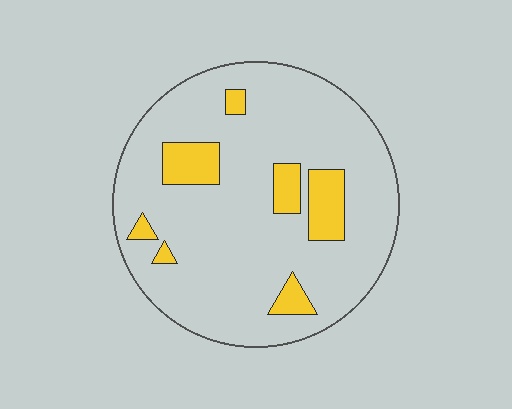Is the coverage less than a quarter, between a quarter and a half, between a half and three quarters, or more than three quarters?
Less than a quarter.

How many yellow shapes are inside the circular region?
7.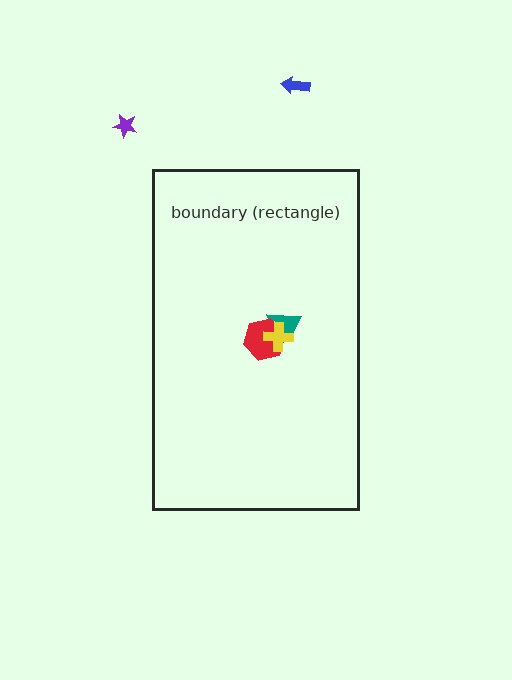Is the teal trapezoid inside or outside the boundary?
Inside.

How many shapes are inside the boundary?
3 inside, 2 outside.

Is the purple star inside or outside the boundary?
Outside.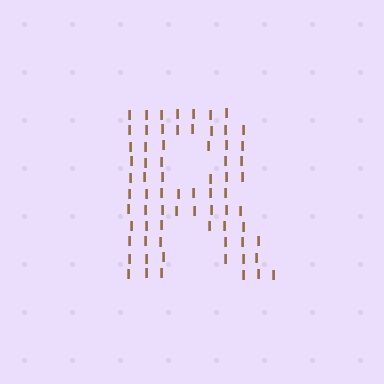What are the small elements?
The small elements are letter I's.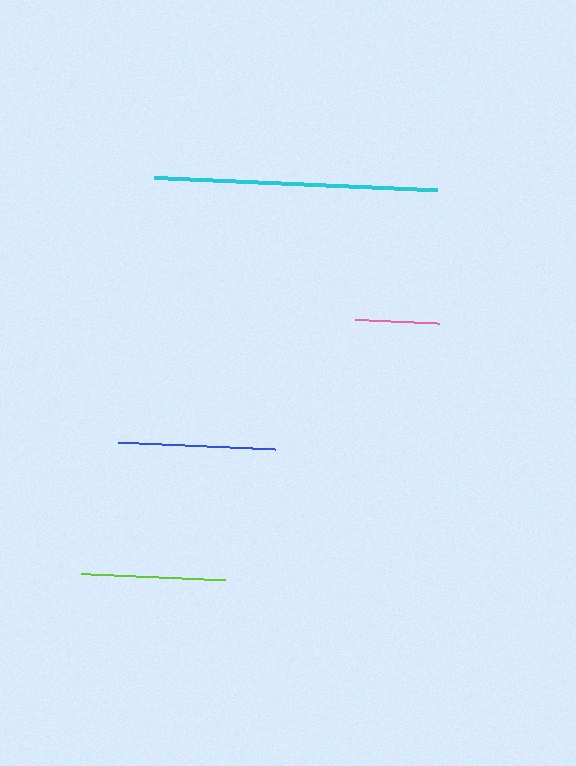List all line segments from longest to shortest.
From longest to shortest: cyan, blue, lime, pink.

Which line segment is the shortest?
The pink line is the shortest at approximately 85 pixels.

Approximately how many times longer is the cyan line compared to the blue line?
The cyan line is approximately 1.8 times the length of the blue line.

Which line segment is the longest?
The cyan line is the longest at approximately 283 pixels.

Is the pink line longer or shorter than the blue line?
The blue line is longer than the pink line.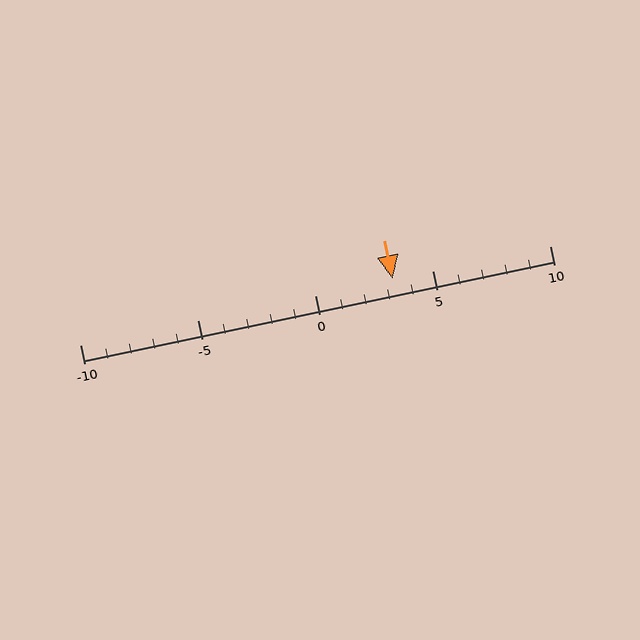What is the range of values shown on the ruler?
The ruler shows values from -10 to 10.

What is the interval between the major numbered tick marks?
The major tick marks are spaced 5 units apart.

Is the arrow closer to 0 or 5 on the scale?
The arrow is closer to 5.